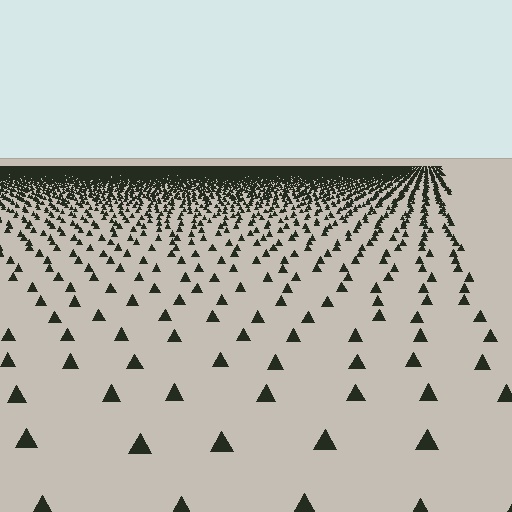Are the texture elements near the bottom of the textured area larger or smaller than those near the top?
Larger. Near the bottom, elements are closer to the viewer and appear at a bigger on-screen size.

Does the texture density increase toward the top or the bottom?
Density increases toward the top.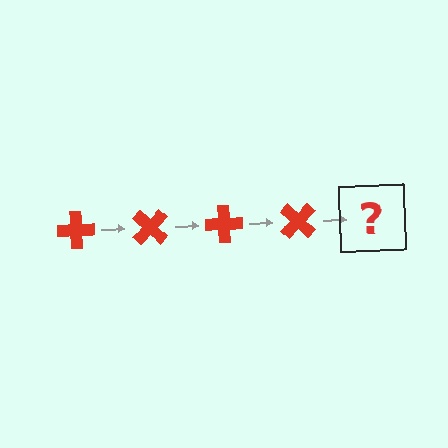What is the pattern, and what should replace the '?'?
The pattern is that the cross rotates 45 degrees each step. The '?' should be a red cross rotated 180 degrees.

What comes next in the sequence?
The next element should be a red cross rotated 180 degrees.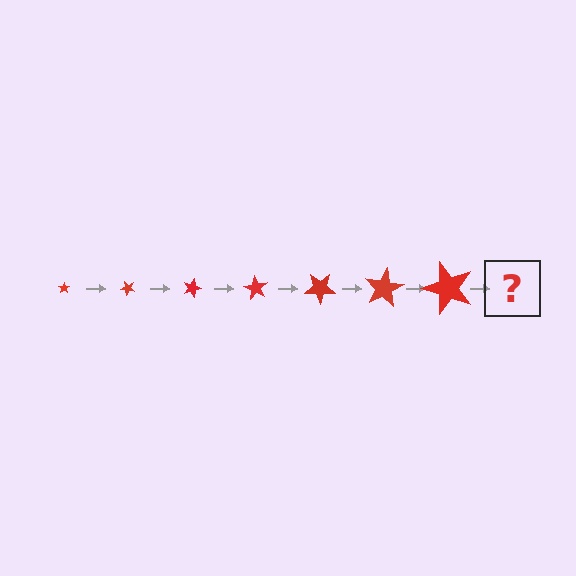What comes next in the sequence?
The next element should be a star, larger than the previous one and rotated 315 degrees from the start.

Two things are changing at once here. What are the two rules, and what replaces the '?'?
The two rules are that the star grows larger each step and it rotates 45 degrees each step. The '?' should be a star, larger than the previous one and rotated 315 degrees from the start.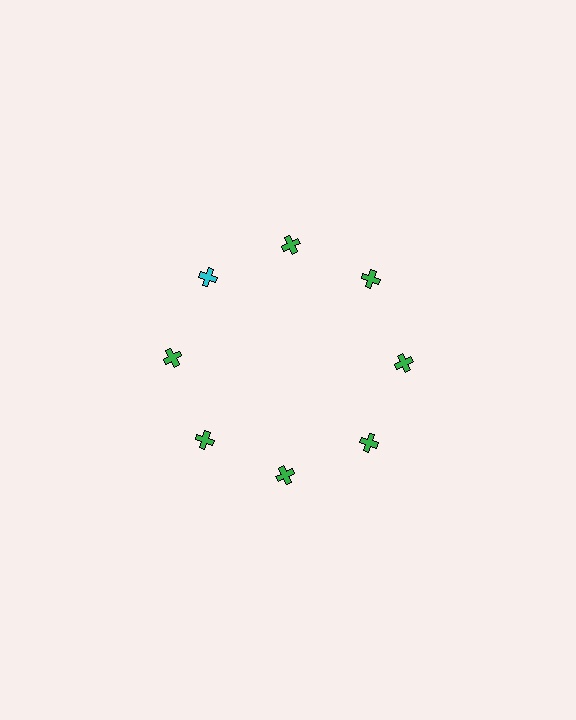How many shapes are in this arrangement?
There are 8 shapes arranged in a ring pattern.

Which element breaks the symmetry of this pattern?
The cyan cross at roughly the 10 o'clock position breaks the symmetry. All other shapes are green crosses.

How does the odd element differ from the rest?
It has a different color: cyan instead of green.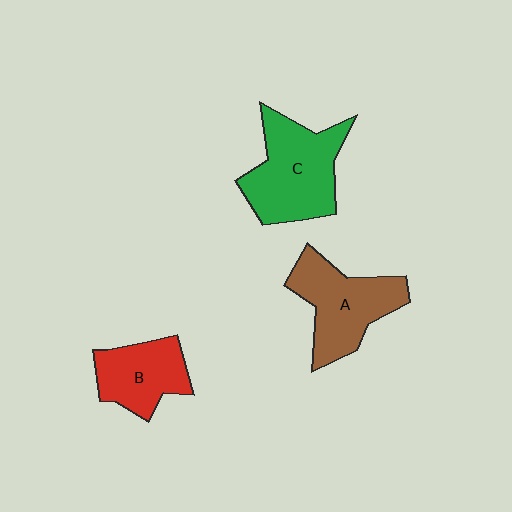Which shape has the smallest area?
Shape B (red).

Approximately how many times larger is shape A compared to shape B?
Approximately 1.3 times.